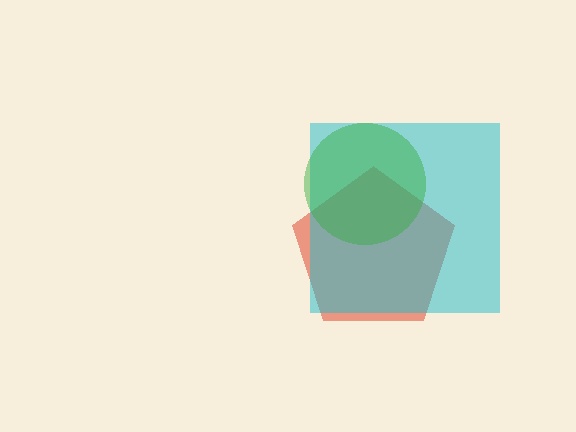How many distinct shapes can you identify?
There are 3 distinct shapes: a red pentagon, a cyan square, a green circle.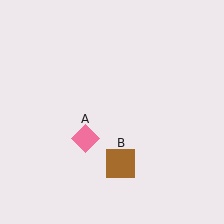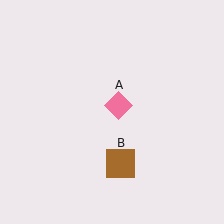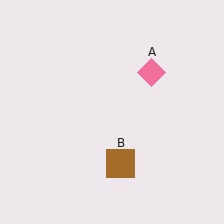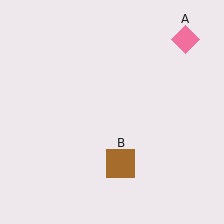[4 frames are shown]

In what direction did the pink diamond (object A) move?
The pink diamond (object A) moved up and to the right.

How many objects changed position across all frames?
1 object changed position: pink diamond (object A).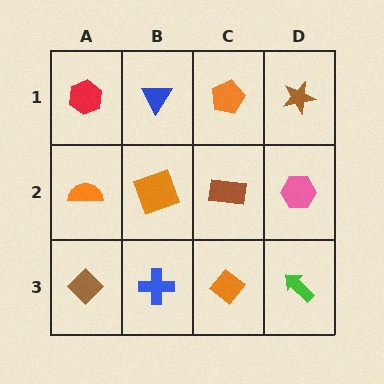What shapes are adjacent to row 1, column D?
A pink hexagon (row 2, column D), an orange pentagon (row 1, column C).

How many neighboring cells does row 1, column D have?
2.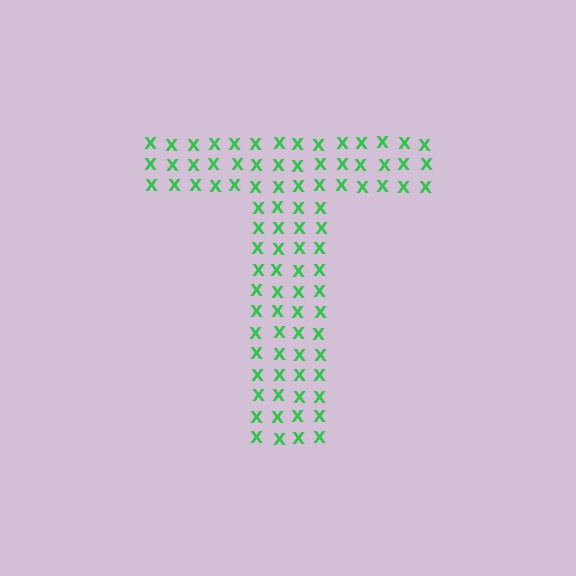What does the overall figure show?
The overall figure shows the letter T.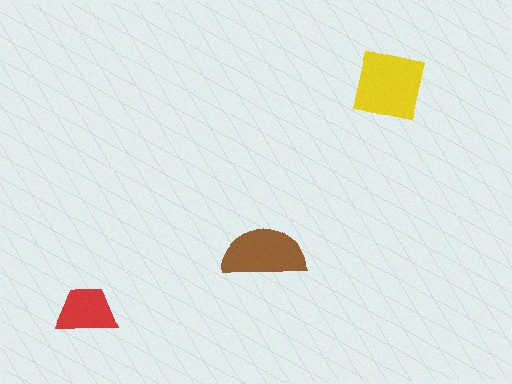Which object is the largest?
The yellow square.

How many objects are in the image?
There are 3 objects in the image.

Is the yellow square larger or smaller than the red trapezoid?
Larger.